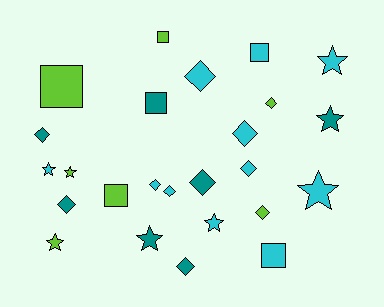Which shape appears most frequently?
Diamond, with 11 objects.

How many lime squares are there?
There are 3 lime squares.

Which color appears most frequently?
Cyan, with 11 objects.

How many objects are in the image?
There are 25 objects.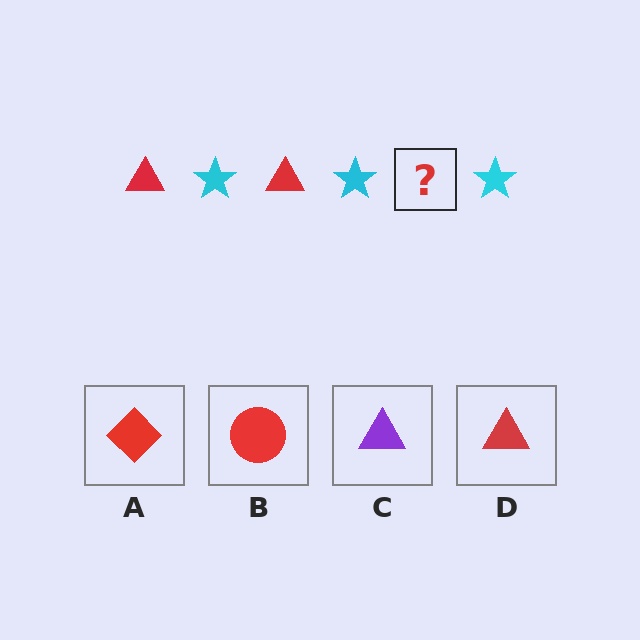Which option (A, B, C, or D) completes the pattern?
D.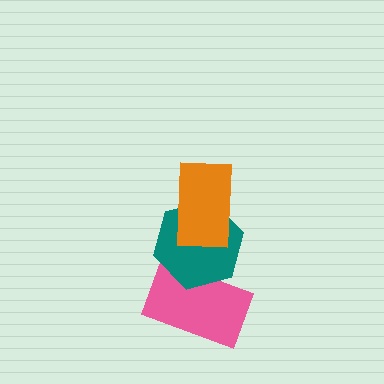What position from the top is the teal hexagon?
The teal hexagon is 2nd from the top.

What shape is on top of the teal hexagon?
The orange rectangle is on top of the teal hexagon.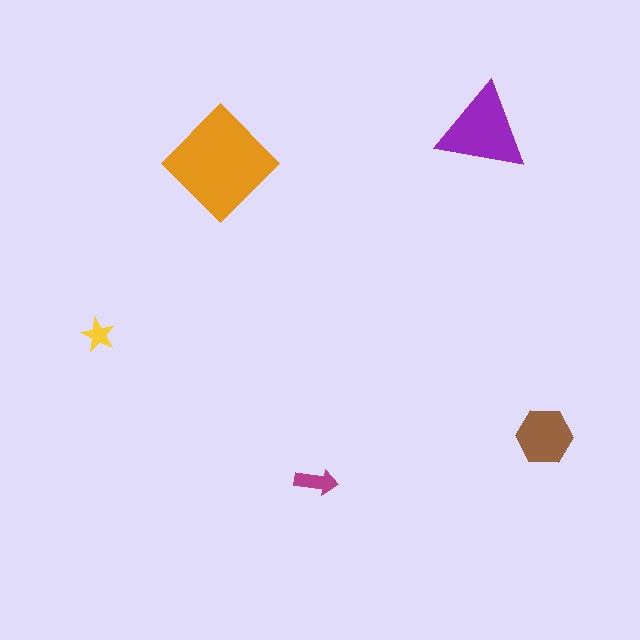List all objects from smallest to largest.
The yellow star, the magenta arrow, the brown hexagon, the purple triangle, the orange diamond.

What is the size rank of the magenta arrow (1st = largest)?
4th.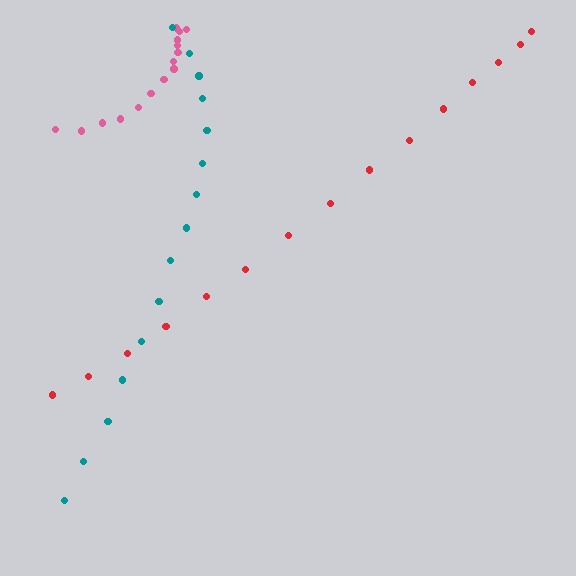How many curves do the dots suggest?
There are 3 distinct paths.